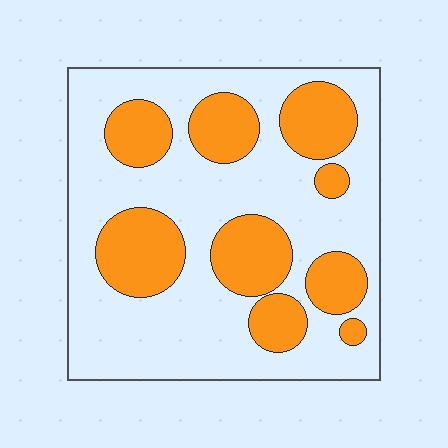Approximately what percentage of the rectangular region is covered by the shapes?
Approximately 35%.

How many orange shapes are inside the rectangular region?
9.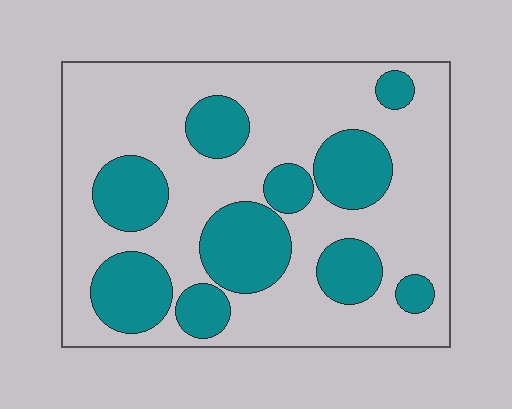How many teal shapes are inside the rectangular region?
10.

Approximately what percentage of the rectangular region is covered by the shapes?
Approximately 30%.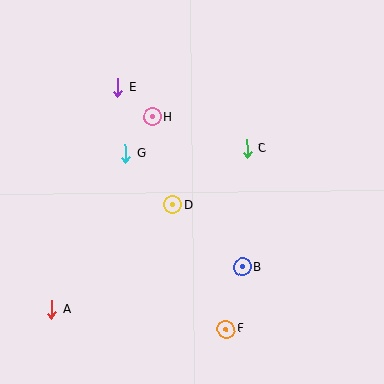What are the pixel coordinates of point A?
Point A is at (52, 309).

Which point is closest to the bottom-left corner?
Point A is closest to the bottom-left corner.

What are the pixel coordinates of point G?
Point G is at (125, 153).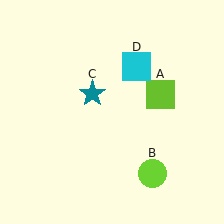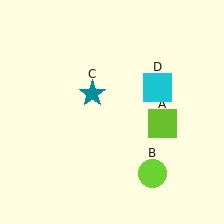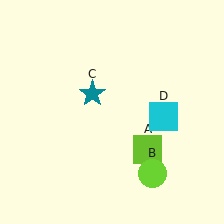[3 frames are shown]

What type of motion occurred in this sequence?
The lime square (object A), cyan square (object D) rotated clockwise around the center of the scene.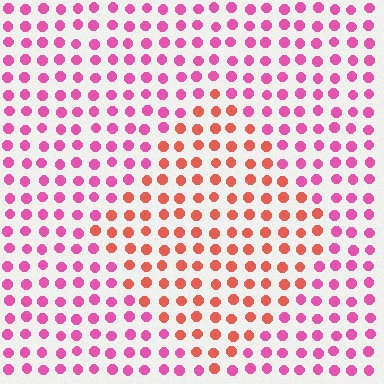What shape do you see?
I see a diamond.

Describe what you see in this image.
The image is filled with small pink elements in a uniform arrangement. A diamond-shaped region is visible where the elements are tinted to a slightly different hue, forming a subtle color boundary.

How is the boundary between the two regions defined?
The boundary is defined purely by a slight shift in hue (about 42 degrees). Spacing, size, and orientation are identical on both sides.